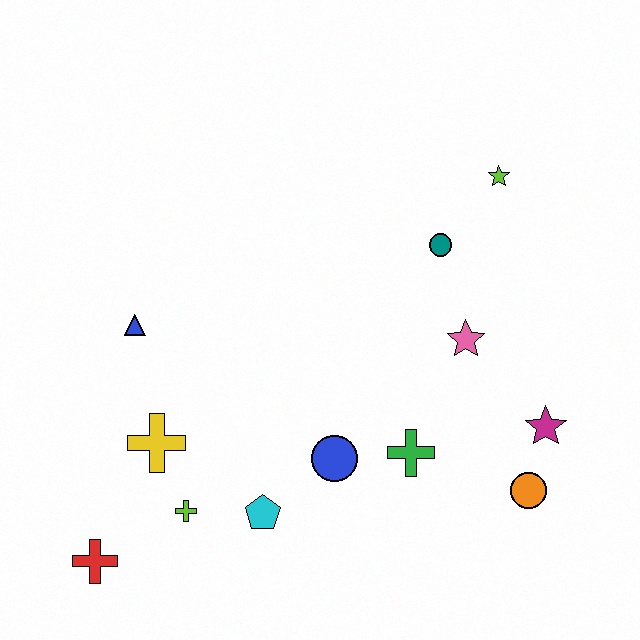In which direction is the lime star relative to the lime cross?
The lime star is above the lime cross.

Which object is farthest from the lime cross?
The lime star is farthest from the lime cross.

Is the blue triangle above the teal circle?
No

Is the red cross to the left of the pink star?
Yes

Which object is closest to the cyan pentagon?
The lime cross is closest to the cyan pentagon.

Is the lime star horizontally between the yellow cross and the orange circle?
Yes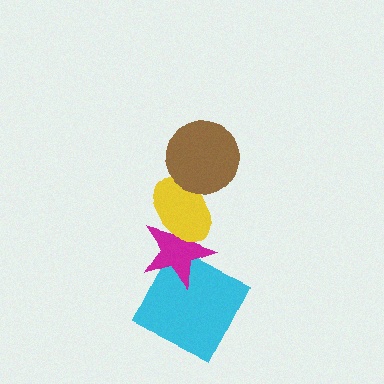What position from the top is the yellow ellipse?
The yellow ellipse is 2nd from the top.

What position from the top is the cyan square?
The cyan square is 4th from the top.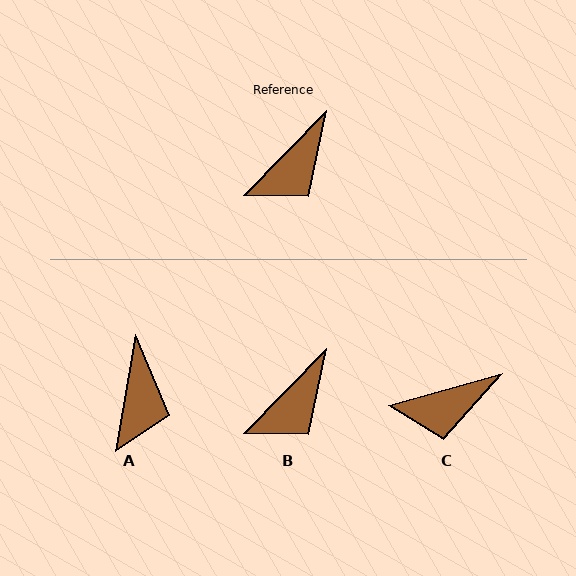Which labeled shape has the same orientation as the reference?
B.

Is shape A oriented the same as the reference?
No, it is off by about 35 degrees.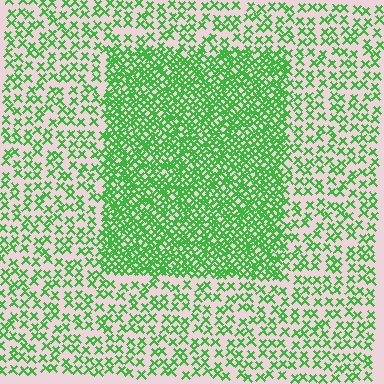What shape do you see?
I see a rectangle.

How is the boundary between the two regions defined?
The boundary is defined by a change in element density (approximately 2.5x ratio). All elements are the same color, size, and shape.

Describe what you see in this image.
The image contains small green elements arranged at two different densities. A rectangle-shaped region is visible where the elements are more densely packed than the surrounding area.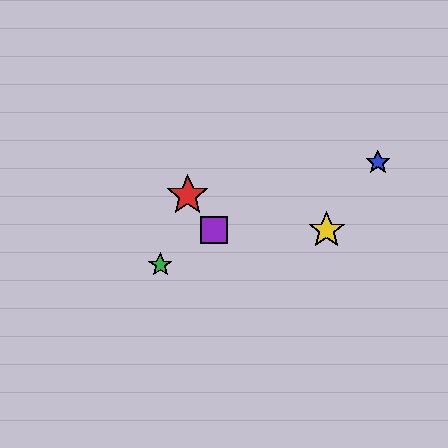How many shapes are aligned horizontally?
2 shapes (the yellow star, the purple square) are aligned horizontally.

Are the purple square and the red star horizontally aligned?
No, the purple square is at y≈230 and the red star is at y≈195.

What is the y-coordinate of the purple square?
The purple square is at y≈230.